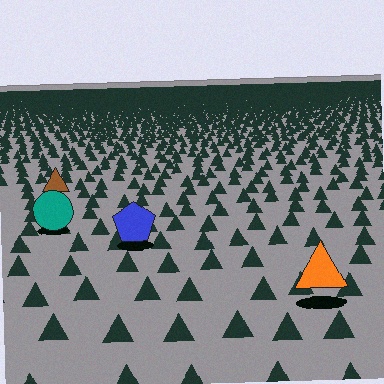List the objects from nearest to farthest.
From nearest to farthest: the orange triangle, the blue pentagon, the teal circle, the brown triangle.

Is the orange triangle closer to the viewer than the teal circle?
Yes. The orange triangle is closer — you can tell from the texture gradient: the ground texture is coarser near it.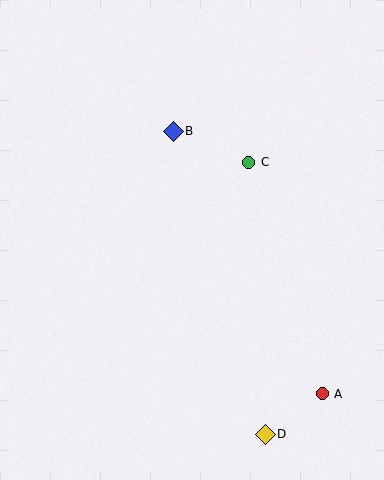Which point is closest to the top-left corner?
Point B is closest to the top-left corner.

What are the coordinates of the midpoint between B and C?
The midpoint between B and C is at (211, 147).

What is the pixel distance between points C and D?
The distance between C and D is 272 pixels.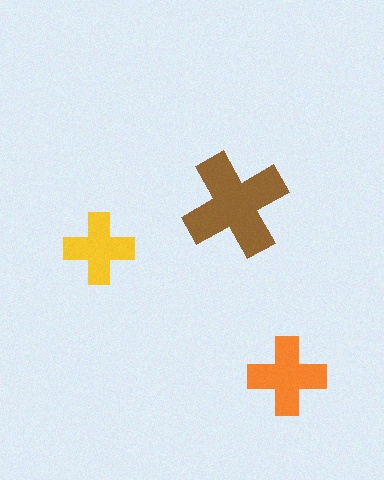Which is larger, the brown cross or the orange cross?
The brown one.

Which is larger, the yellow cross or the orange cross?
The orange one.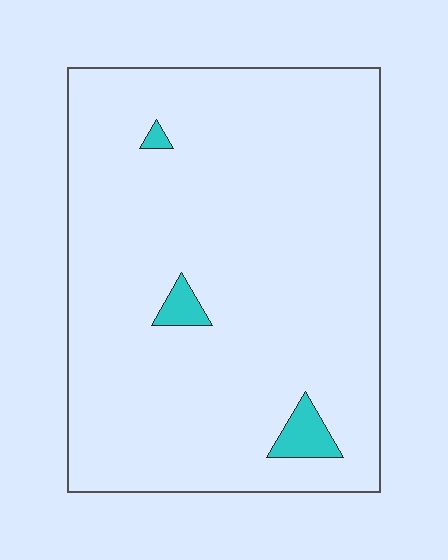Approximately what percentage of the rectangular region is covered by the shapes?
Approximately 5%.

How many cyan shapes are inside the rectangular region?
3.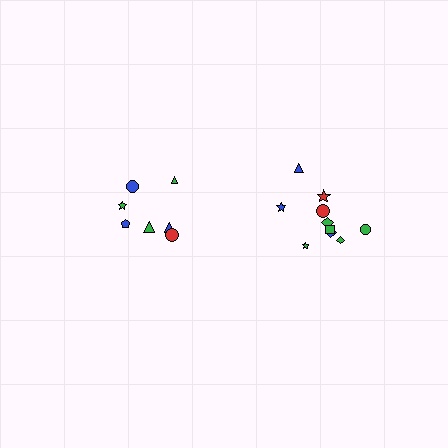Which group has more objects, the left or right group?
The right group.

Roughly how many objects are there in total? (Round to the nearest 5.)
Roughly 15 objects in total.